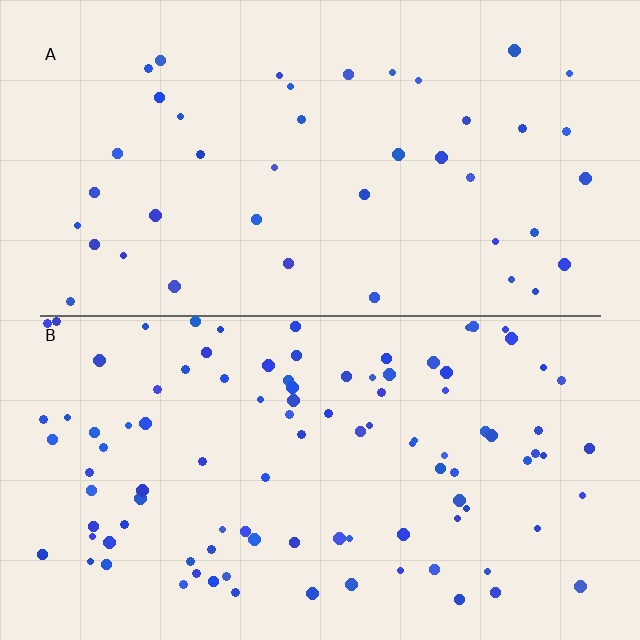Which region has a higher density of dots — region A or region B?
B (the bottom).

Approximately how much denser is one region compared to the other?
Approximately 2.5× — region B over region A.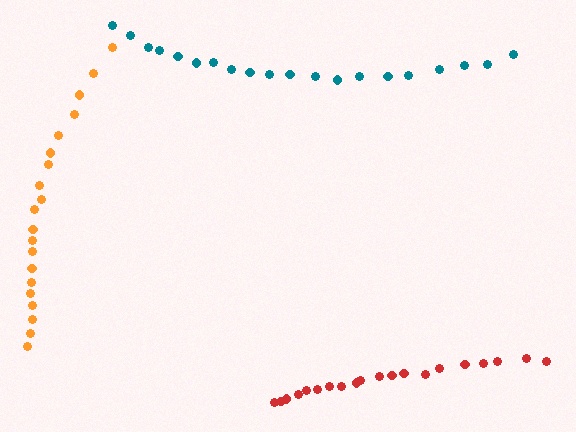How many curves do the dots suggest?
There are 3 distinct paths.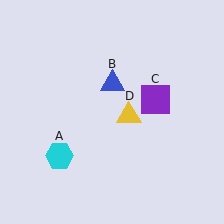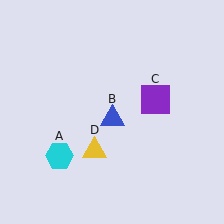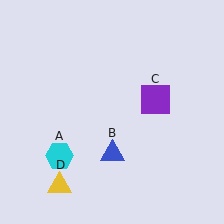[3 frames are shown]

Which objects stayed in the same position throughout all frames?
Cyan hexagon (object A) and purple square (object C) remained stationary.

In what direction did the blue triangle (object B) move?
The blue triangle (object B) moved down.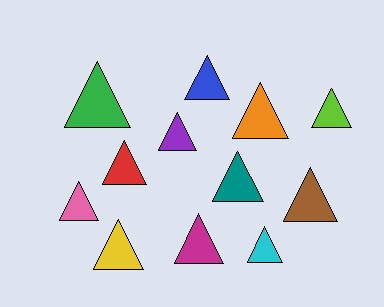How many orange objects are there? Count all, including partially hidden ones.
There is 1 orange object.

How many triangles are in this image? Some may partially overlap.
There are 12 triangles.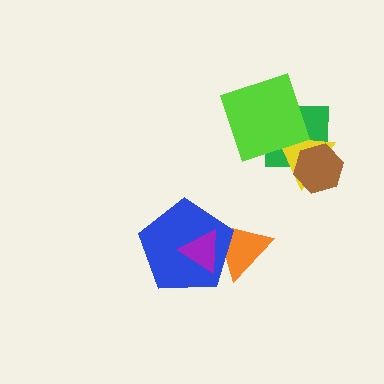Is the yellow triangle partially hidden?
Yes, it is partially covered by another shape.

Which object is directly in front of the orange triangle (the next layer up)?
The blue pentagon is directly in front of the orange triangle.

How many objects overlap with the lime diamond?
2 objects overlap with the lime diamond.